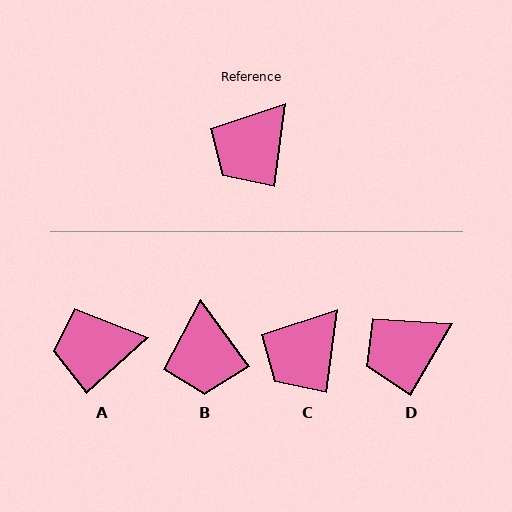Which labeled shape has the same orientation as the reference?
C.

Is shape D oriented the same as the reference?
No, it is off by about 22 degrees.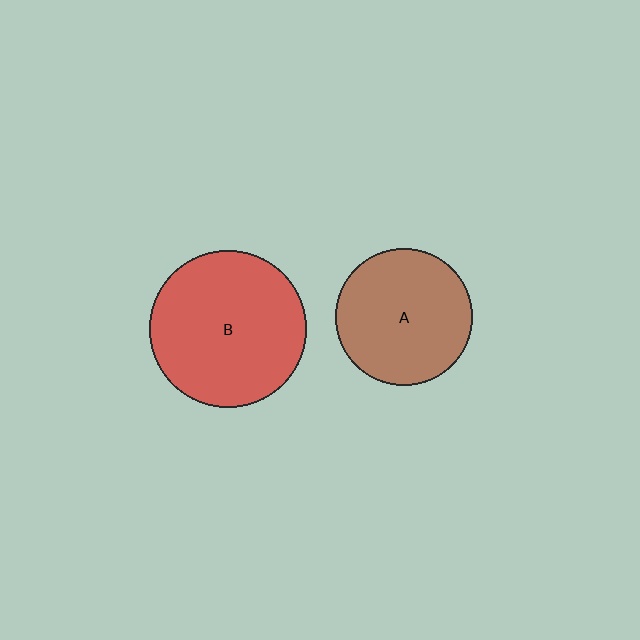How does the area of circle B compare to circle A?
Approximately 1.3 times.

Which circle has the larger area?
Circle B (red).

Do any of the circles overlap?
No, none of the circles overlap.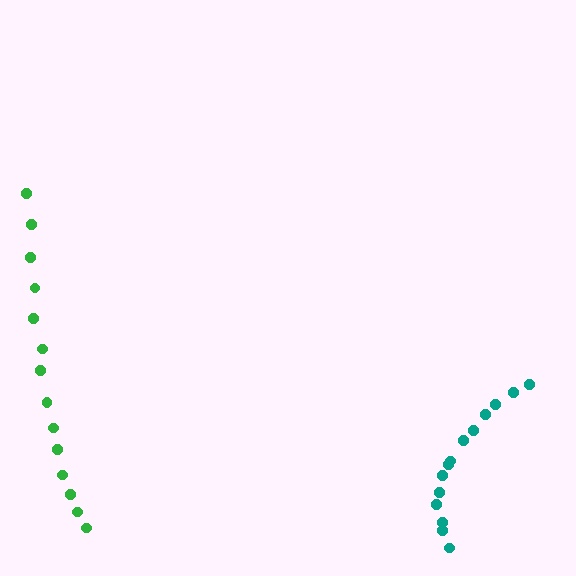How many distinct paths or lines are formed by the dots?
There are 2 distinct paths.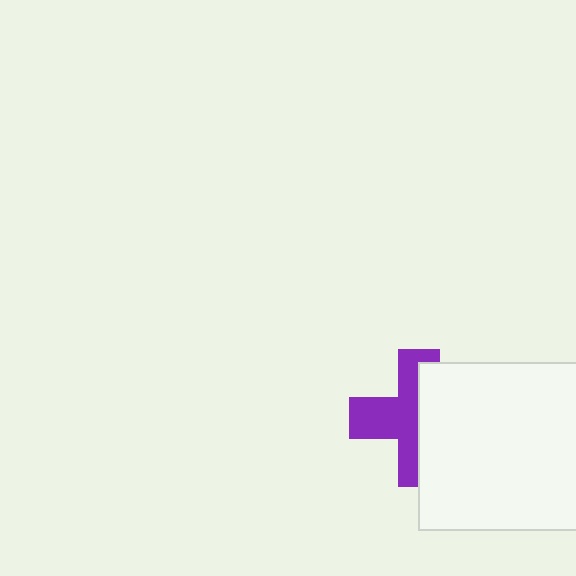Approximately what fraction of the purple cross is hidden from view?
Roughly 49% of the purple cross is hidden behind the white rectangle.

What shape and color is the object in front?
The object in front is a white rectangle.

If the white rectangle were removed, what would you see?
You would see the complete purple cross.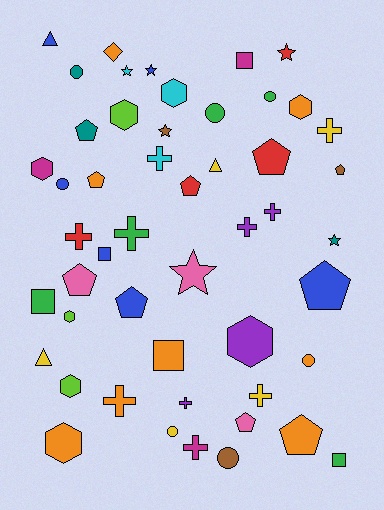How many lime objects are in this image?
There are 3 lime objects.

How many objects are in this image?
There are 50 objects.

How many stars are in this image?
There are 6 stars.